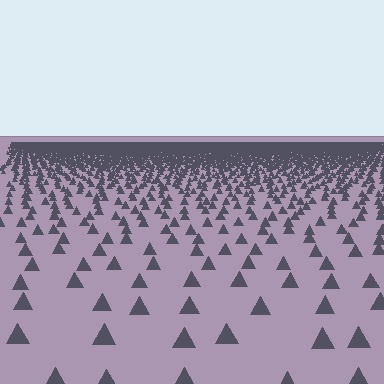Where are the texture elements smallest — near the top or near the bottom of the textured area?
Near the top.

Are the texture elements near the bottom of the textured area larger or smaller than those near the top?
Larger. Near the bottom, elements are closer to the viewer and appear at a bigger on-screen size.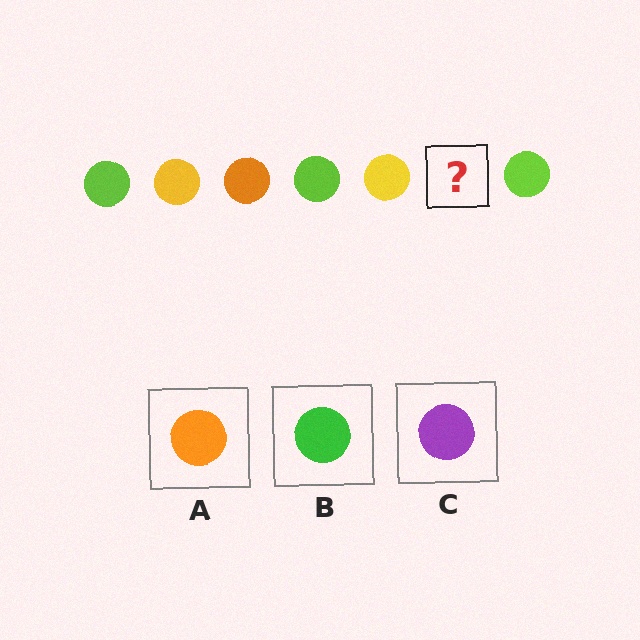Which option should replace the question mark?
Option A.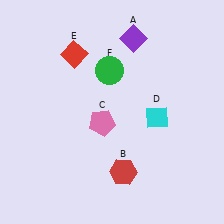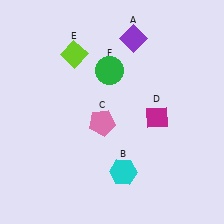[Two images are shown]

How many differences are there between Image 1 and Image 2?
There are 3 differences between the two images.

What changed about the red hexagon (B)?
In Image 1, B is red. In Image 2, it changed to cyan.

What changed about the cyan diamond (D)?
In Image 1, D is cyan. In Image 2, it changed to magenta.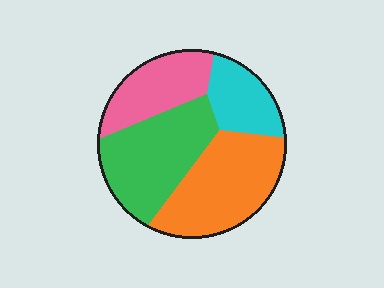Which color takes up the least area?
Cyan, at roughly 15%.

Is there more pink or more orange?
Orange.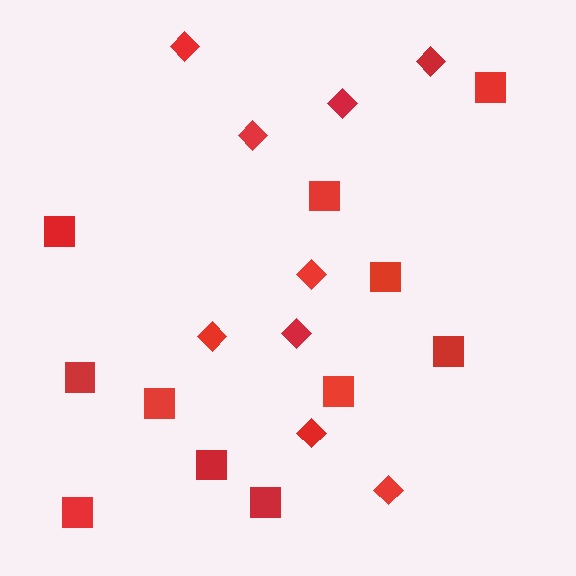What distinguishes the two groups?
There are 2 groups: one group of squares (11) and one group of diamonds (9).